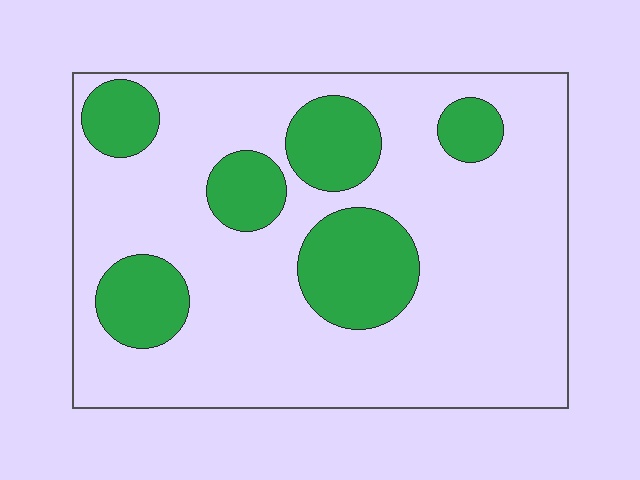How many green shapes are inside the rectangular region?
6.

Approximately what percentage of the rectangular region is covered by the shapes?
Approximately 25%.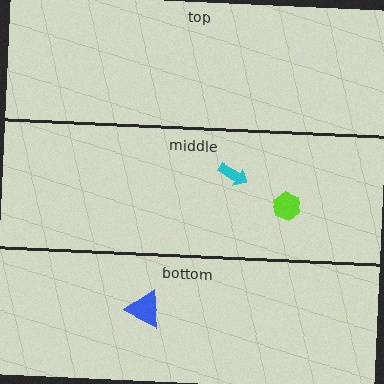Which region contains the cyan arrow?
The middle region.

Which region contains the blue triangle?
The bottom region.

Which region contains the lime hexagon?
The middle region.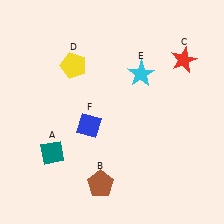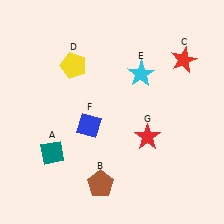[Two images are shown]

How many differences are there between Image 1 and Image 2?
There is 1 difference between the two images.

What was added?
A red star (G) was added in Image 2.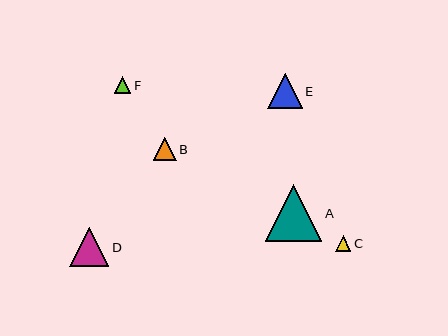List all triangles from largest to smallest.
From largest to smallest: A, D, E, B, F, C.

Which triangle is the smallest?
Triangle C is the smallest with a size of approximately 16 pixels.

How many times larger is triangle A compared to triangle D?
Triangle A is approximately 1.4 times the size of triangle D.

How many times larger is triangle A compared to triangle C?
Triangle A is approximately 3.6 times the size of triangle C.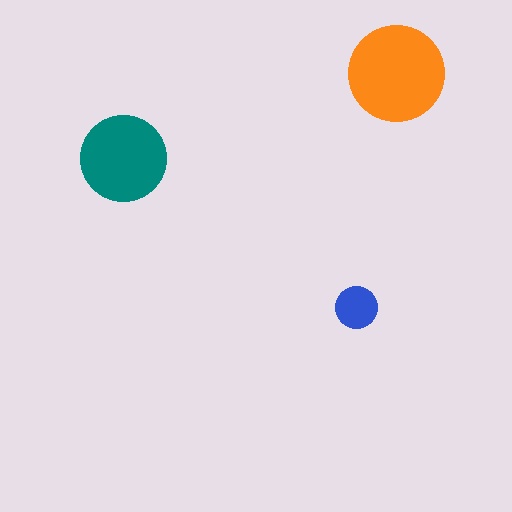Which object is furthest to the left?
The teal circle is leftmost.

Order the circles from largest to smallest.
the orange one, the teal one, the blue one.